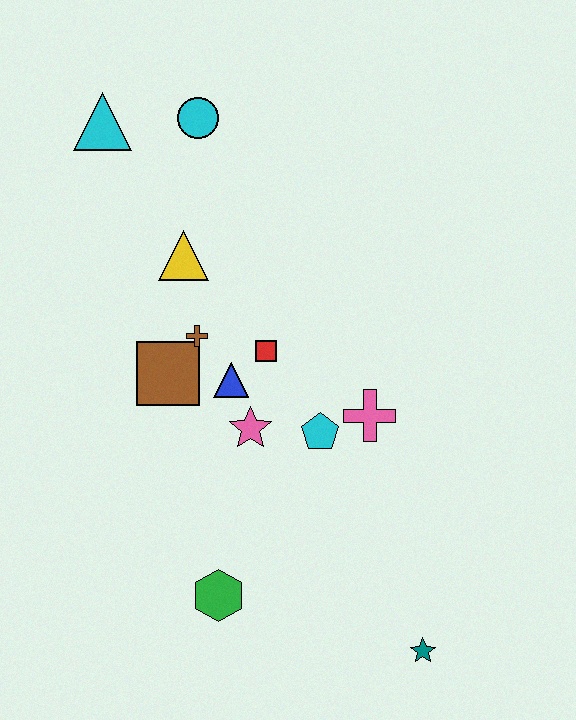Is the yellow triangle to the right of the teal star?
No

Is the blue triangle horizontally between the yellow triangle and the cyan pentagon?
Yes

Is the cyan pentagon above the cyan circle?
No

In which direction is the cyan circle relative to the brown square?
The cyan circle is above the brown square.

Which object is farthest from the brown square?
The teal star is farthest from the brown square.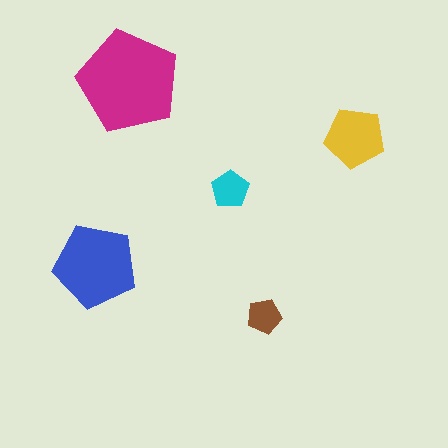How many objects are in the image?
There are 5 objects in the image.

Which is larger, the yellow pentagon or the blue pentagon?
The blue one.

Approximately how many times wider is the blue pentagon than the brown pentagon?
About 2.5 times wider.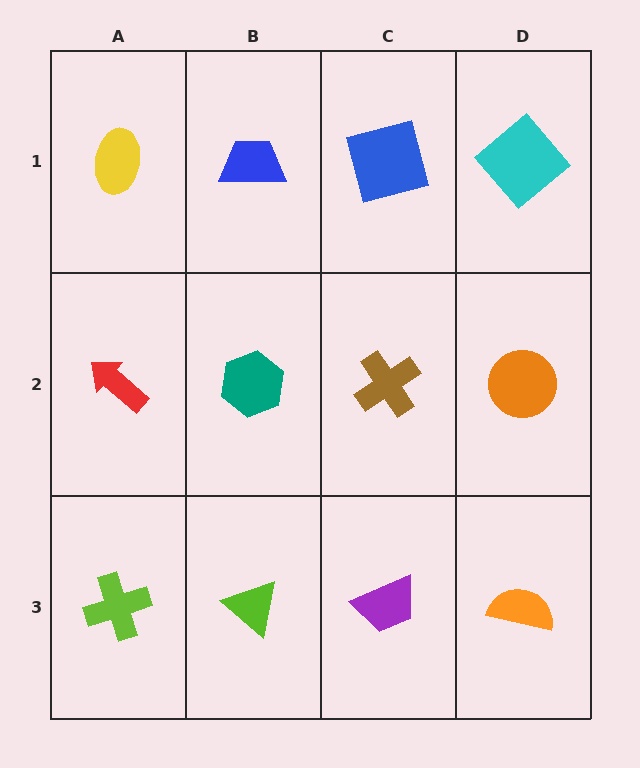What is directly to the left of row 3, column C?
A lime triangle.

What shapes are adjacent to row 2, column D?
A cyan diamond (row 1, column D), an orange semicircle (row 3, column D), a brown cross (row 2, column C).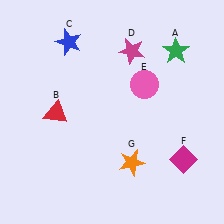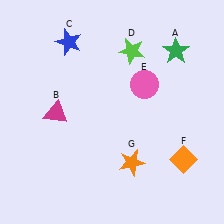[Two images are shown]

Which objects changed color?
B changed from red to magenta. D changed from magenta to lime. F changed from magenta to orange.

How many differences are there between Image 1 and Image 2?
There are 3 differences between the two images.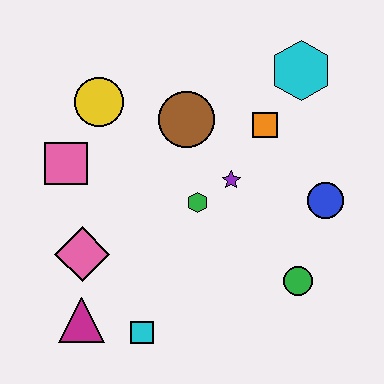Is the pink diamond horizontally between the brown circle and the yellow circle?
No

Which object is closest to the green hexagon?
The purple star is closest to the green hexagon.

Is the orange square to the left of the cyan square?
No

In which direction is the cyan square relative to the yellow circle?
The cyan square is below the yellow circle.